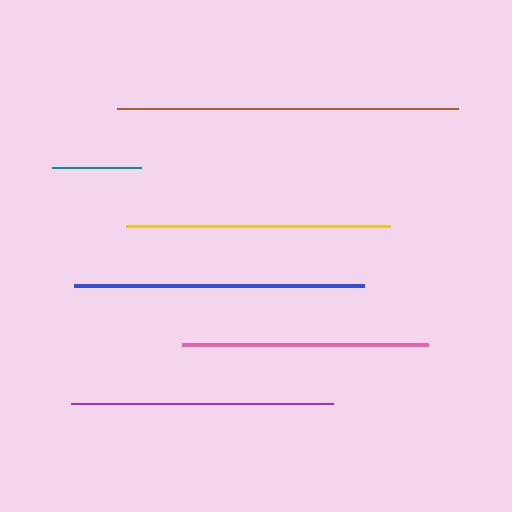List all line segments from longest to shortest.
From longest to shortest: brown, blue, yellow, purple, pink, teal.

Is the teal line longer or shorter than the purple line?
The purple line is longer than the teal line.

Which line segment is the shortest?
The teal line is the shortest at approximately 89 pixels.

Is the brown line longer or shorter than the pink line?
The brown line is longer than the pink line.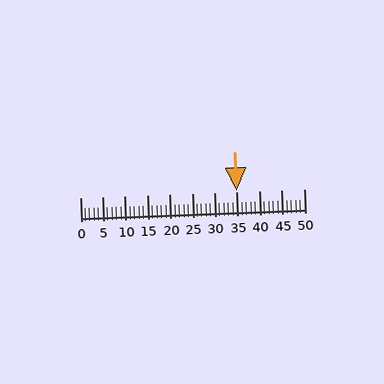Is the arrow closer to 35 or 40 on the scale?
The arrow is closer to 35.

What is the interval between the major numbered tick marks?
The major tick marks are spaced 5 units apart.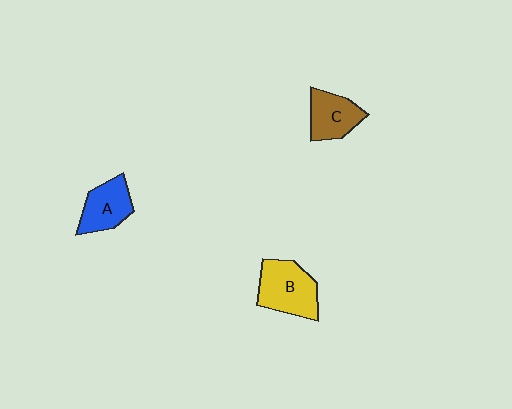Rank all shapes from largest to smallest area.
From largest to smallest: B (yellow), A (blue), C (brown).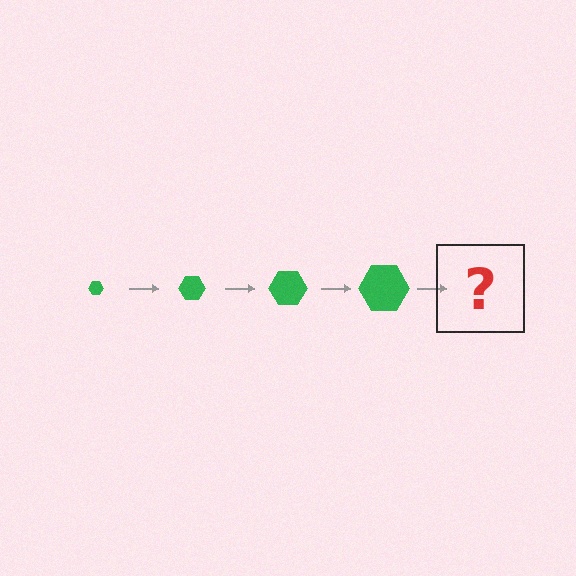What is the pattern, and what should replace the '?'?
The pattern is that the hexagon gets progressively larger each step. The '?' should be a green hexagon, larger than the previous one.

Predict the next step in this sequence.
The next step is a green hexagon, larger than the previous one.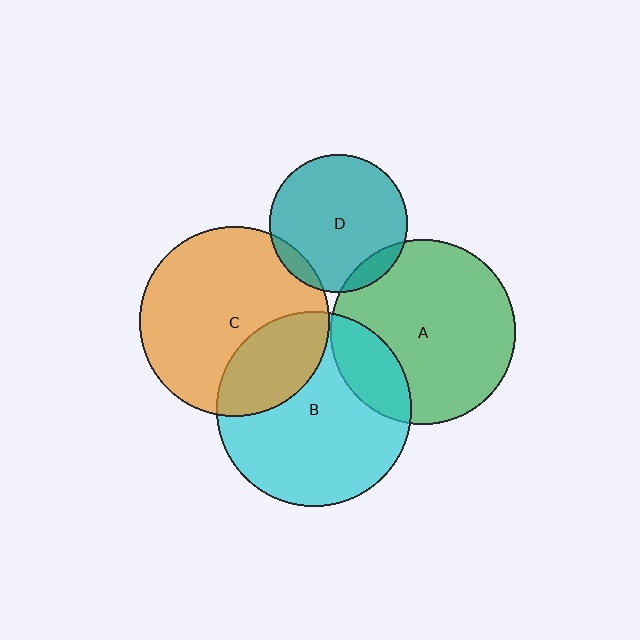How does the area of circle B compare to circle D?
Approximately 2.0 times.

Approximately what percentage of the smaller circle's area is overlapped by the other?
Approximately 20%.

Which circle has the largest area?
Circle B (cyan).